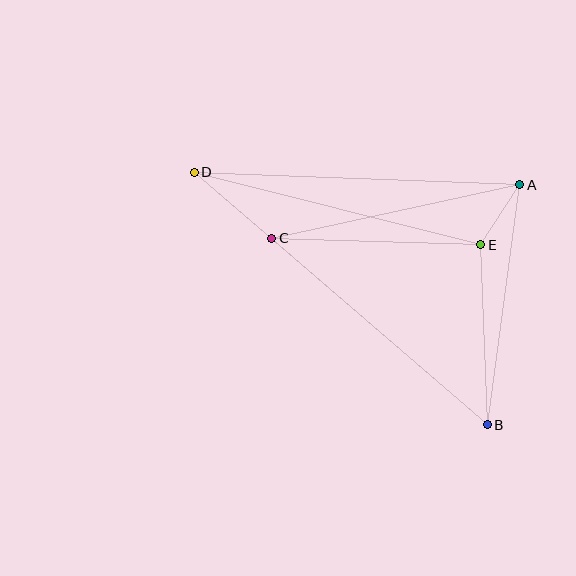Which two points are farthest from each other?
Points B and D are farthest from each other.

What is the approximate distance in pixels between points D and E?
The distance between D and E is approximately 296 pixels.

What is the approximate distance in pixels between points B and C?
The distance between B and C is approximately 285 pixels.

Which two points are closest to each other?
Points A and E are closest to each other.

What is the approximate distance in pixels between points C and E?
The distance between C and E is approximately 209 pixels.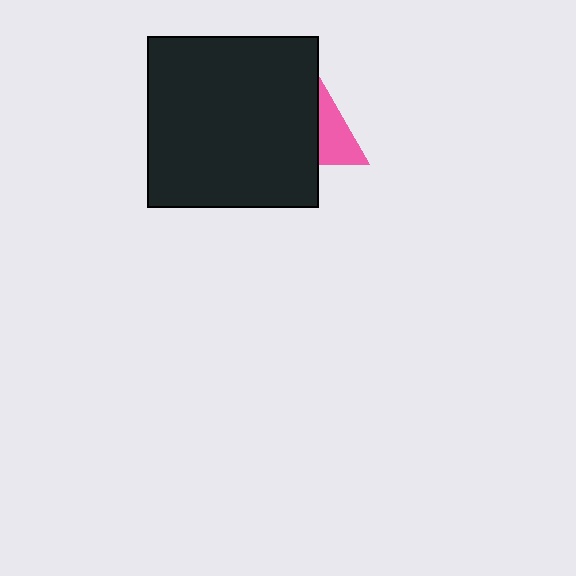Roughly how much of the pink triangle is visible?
A small part of it is visible (roughly 33%).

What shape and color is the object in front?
The object in front is a black square.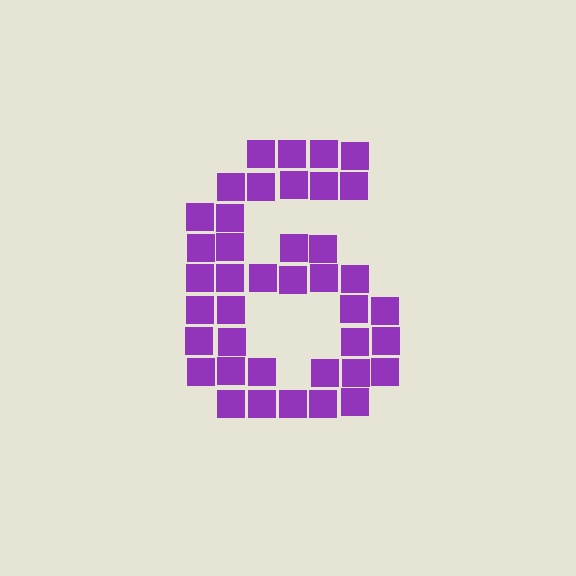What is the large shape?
The large shape is the digit 6.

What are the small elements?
The small elements are squares.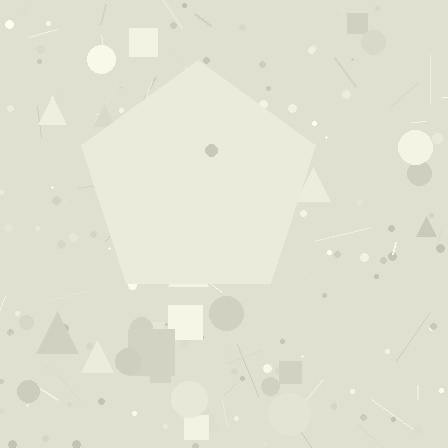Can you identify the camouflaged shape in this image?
The camouflaged shape is a pentagon.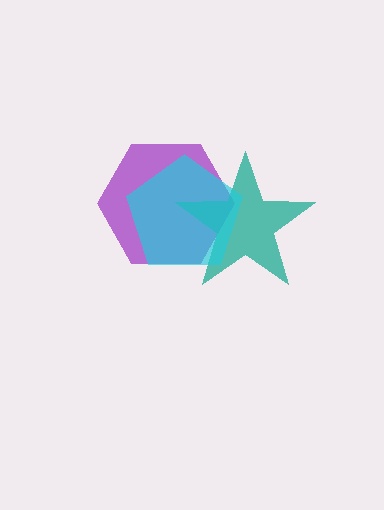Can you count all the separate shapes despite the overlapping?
Yes, there are 3 separate shapes.